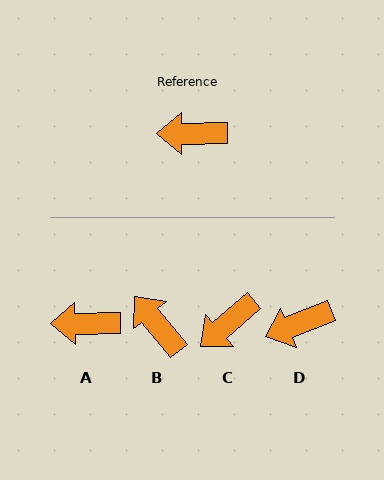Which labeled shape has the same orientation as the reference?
A.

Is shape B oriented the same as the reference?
No, it is off by about 51 degrees.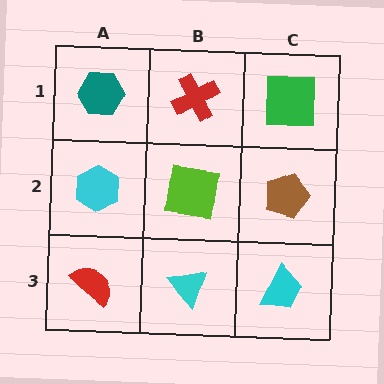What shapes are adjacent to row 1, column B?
A lime square (row 2, column B), a teal hexagon (row 1, column A), a green square (row 1, column C).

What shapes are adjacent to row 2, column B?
A red cross (row 1, column B), a cyan triangle (row 3, column B), a cyan hexagon (row 2, column A), a brown pentagon (row 2, column C).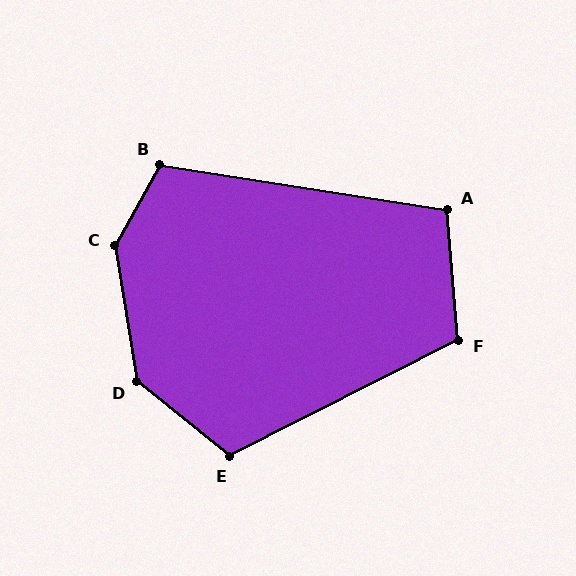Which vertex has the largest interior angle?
C, at approximately 142 degrees.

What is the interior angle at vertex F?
Approximately 112 degrees (obtuse).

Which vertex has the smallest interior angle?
A, at approximately 103 degrees.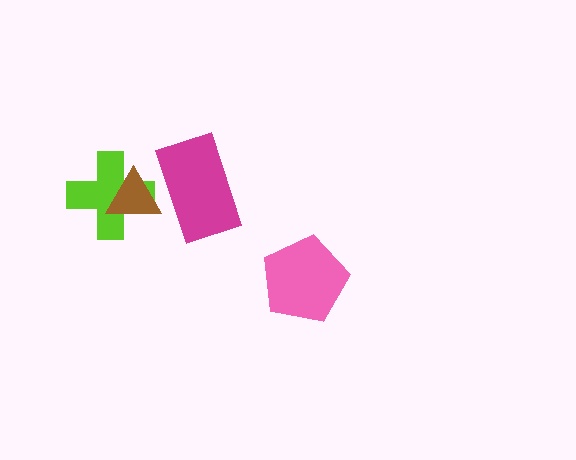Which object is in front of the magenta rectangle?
The brown triangle is in front of the magenta rectangle.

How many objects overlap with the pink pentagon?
0 objects overlap with the pink pentagon.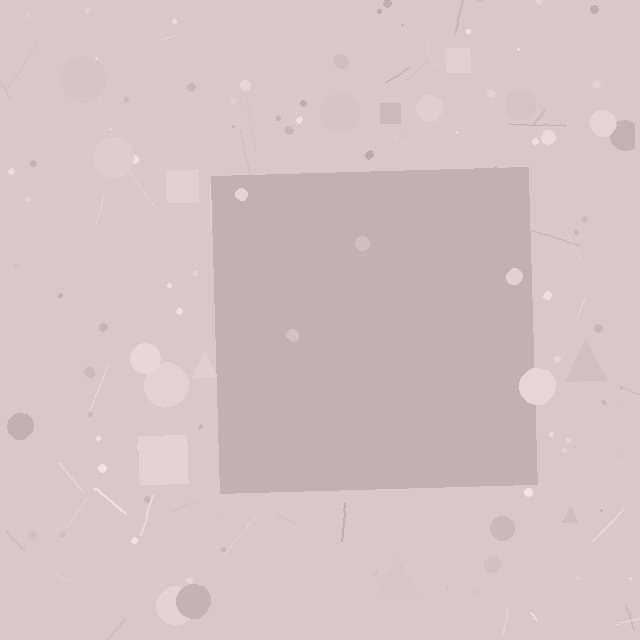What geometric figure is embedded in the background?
A square is embedded in the background.